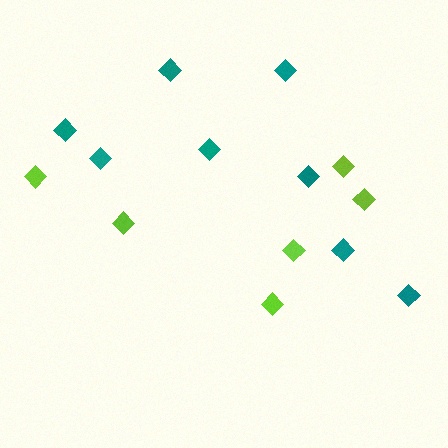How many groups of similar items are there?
There are 2 groups: one group of lime diamonds (6) and one group of teal diamonds (8).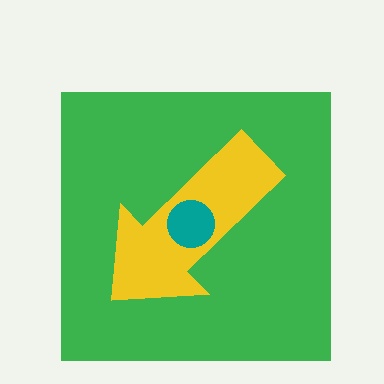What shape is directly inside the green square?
The yellow arrow.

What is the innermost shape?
The teal circle.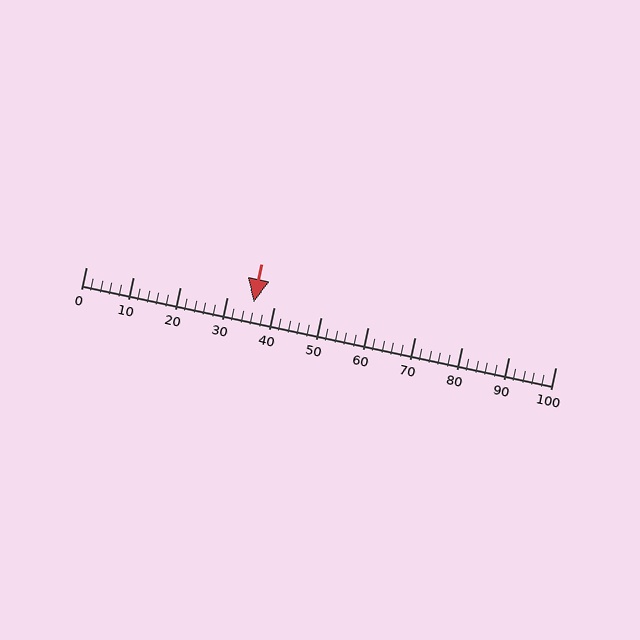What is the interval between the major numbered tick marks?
The major tick marks are spaced 10 units apart.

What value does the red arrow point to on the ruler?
The red arrow points to approximately 36.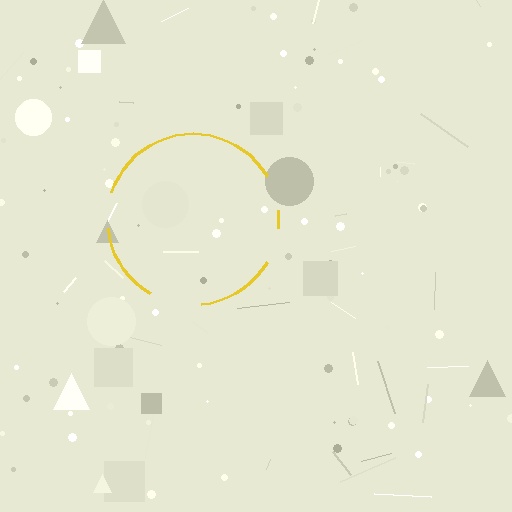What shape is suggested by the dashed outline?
The dashed outline suggests a circle.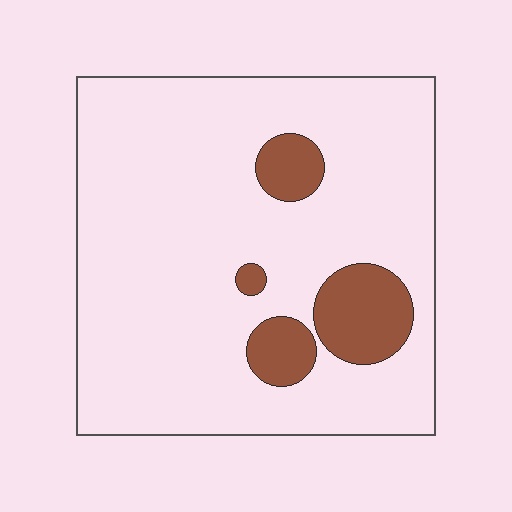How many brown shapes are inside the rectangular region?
4.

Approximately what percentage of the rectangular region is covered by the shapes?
Approximately 15%.